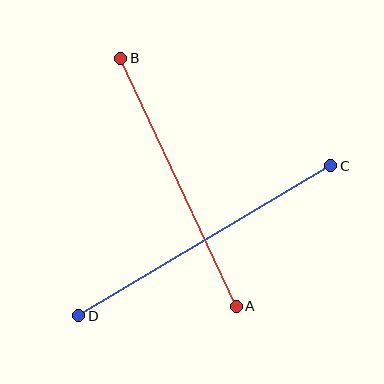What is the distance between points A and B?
The distance is approximately 273 pixels.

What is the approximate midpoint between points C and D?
The midpoint is at approximately (205, 241) pixels.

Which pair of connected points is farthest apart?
Points C and D are farthest apart.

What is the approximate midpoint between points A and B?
The midpoint is at approximately (178, 182) pixels.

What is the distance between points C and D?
The distance is approximately 293 pixels.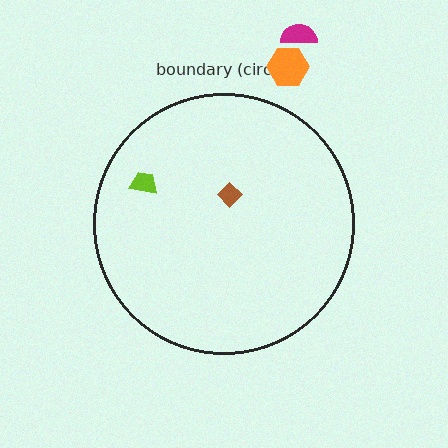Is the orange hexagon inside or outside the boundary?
Outside.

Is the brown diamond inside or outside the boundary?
Inside.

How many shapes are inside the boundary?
2 inside, 2 outside.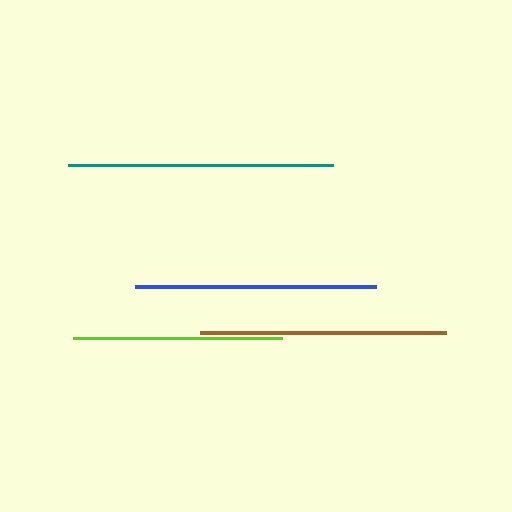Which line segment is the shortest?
The lime line is the shortest at approximately 210 pixels.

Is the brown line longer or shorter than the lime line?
The brown line is longer than the lime line.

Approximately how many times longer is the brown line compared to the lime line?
The brown line is approximately 1.2 times the length of the lime line.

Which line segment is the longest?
The teal line is the longest at approximately 265 pixels.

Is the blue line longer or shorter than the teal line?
The teal line is longer than the blue line.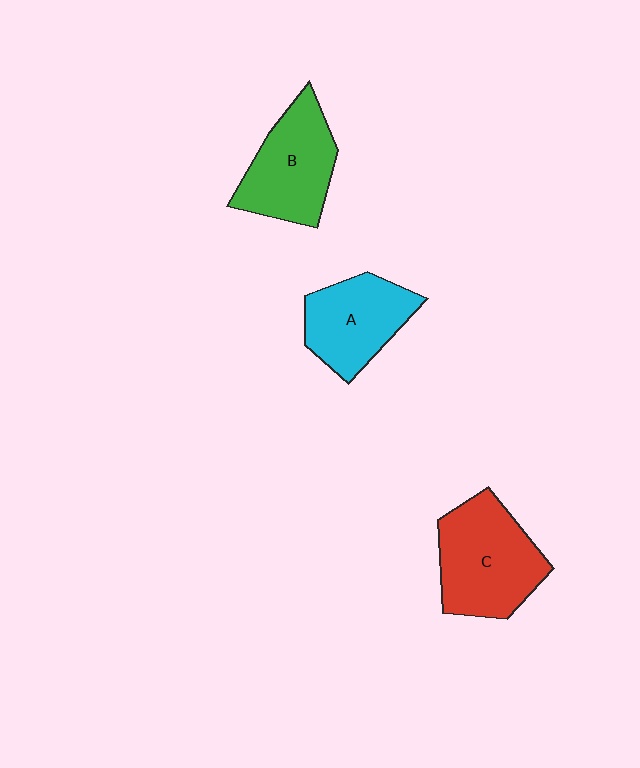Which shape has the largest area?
Shape C (red).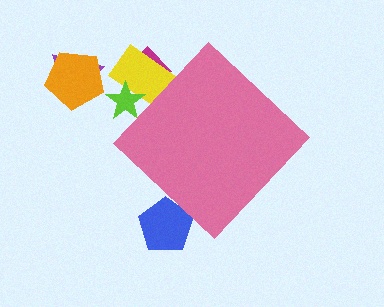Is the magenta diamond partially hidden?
Yes, the magenta diamond is partially hidden behind the pink diamond.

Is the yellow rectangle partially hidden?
Yes, the yellow rectangle is partially hidden behind the pink diamond.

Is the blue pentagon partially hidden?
Yes, the blue pentagon is partially hidden behind the pink diamond.